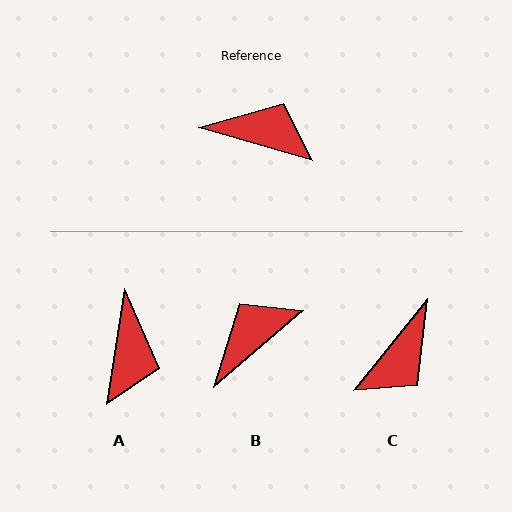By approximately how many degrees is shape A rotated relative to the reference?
Approximately 83 degrees clockwise.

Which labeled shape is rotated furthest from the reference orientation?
C, about 112 degrees away.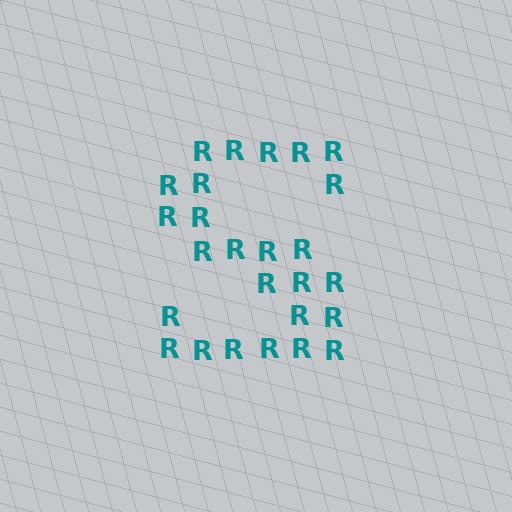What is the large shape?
The large shape is the letter S.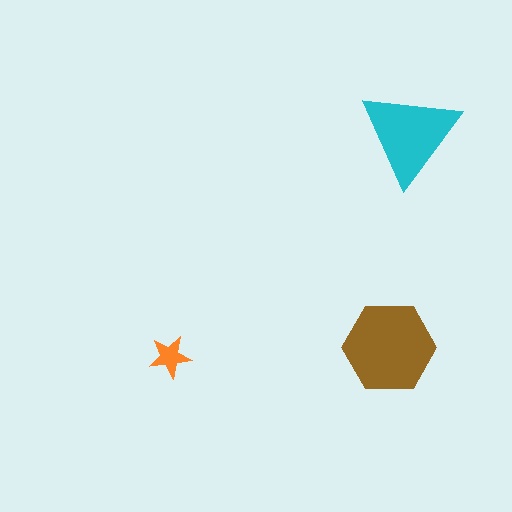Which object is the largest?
The brown hexagon.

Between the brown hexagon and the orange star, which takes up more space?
The brown hexagon.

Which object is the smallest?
The orange star.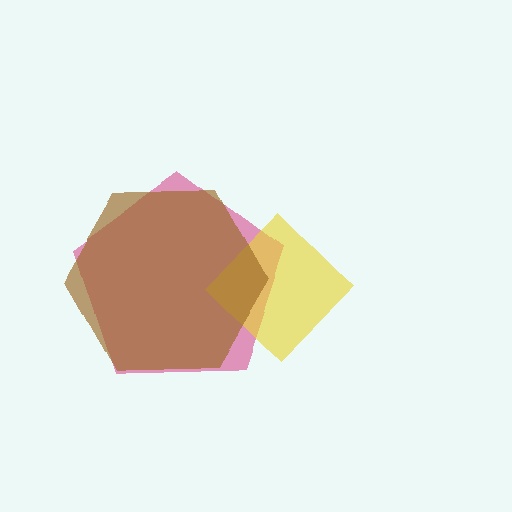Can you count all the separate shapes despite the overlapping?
Yes, there are 3 separate shapes.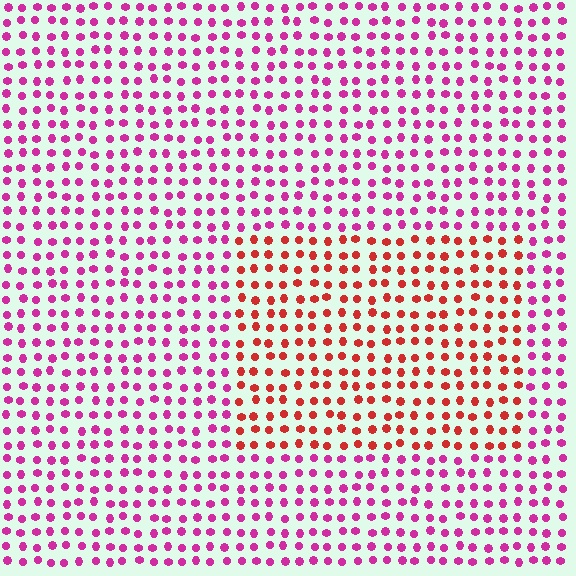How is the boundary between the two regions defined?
The boundary is defined purely by a slight shift in hue (about 42 degrees). Spacing, size, and orientation are identical on both sides.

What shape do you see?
I see a rectangle.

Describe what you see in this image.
The image is filled with small magenta elements in a uniform arrangement. A rectangle-shaped region is visible where the elements are tinted to a slightly different hue, forming a subtle color boundary.